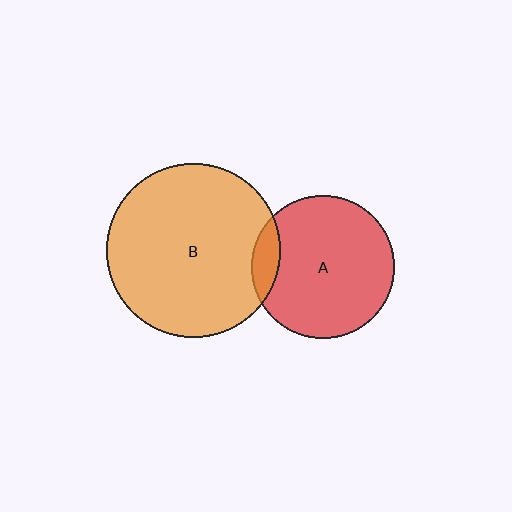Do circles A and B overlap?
Yes.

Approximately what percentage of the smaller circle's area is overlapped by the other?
Approximately 10%.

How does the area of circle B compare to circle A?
Approximately 1.5 times.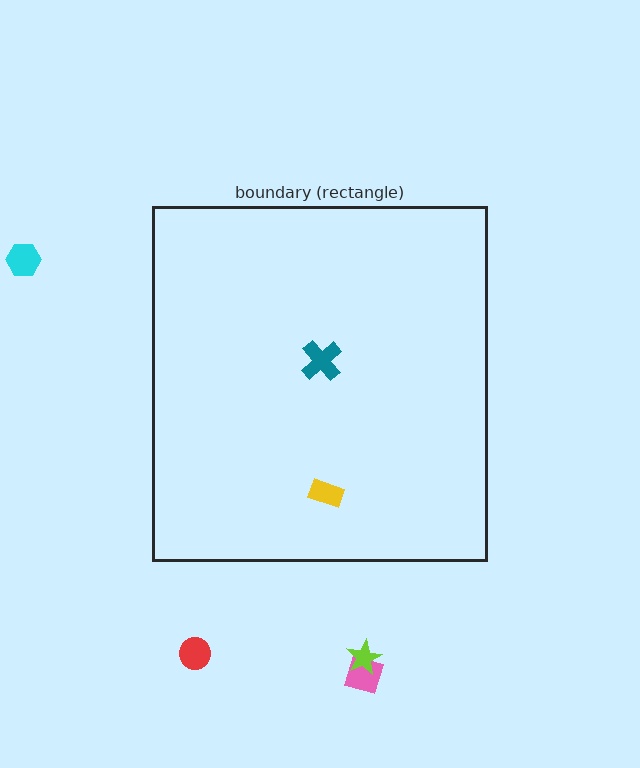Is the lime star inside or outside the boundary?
Outside.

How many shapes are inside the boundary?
2 inside, 4 outside.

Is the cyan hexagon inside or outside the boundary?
Outside.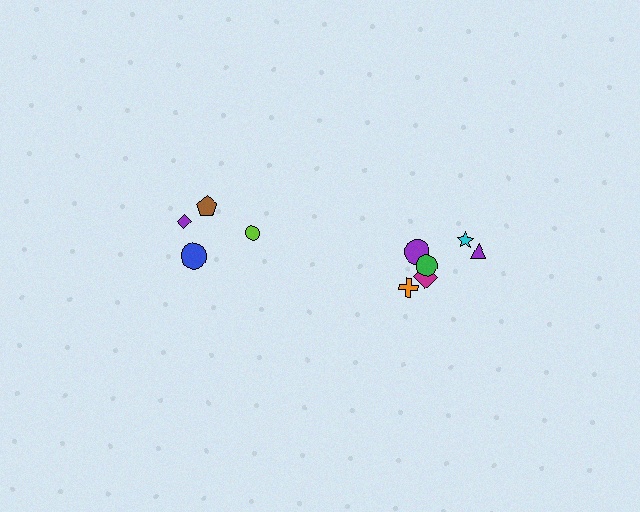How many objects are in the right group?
There are 6 objects.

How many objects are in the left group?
There are 4 objects.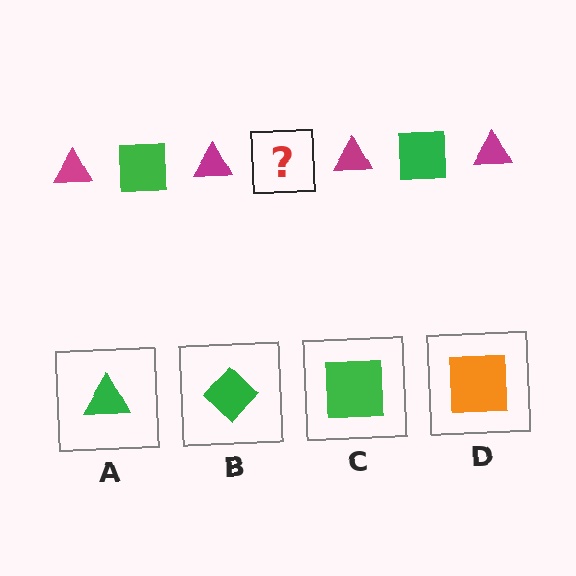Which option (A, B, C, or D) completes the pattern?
C.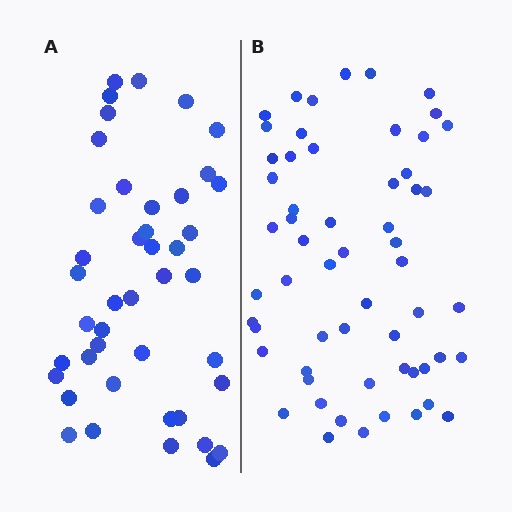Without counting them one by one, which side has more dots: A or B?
Region B (the right region) has more dots.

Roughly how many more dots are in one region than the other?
Region B has approximately 15 more dots than region A.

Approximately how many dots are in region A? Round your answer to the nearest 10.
About 40 dots. (The exact count is 43, which rounds to 40.)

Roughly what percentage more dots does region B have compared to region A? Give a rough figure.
About 35% more.